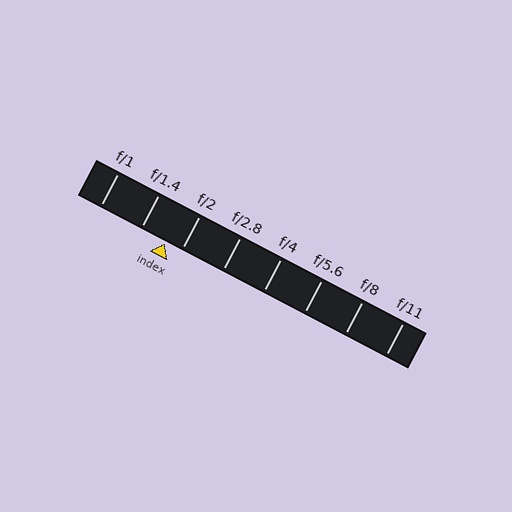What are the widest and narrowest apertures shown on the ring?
The widest aperture shown is f/1 and the narrowest is f/11.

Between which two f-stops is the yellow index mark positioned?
The index mark is between f/1.4 and f/2.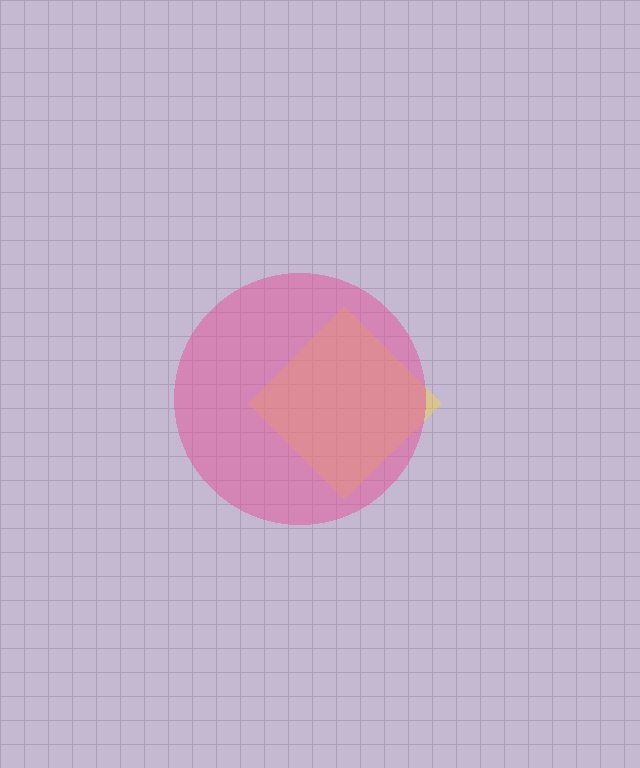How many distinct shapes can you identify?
There are 2 distinct shapes: a yellow diamond, a pink circle.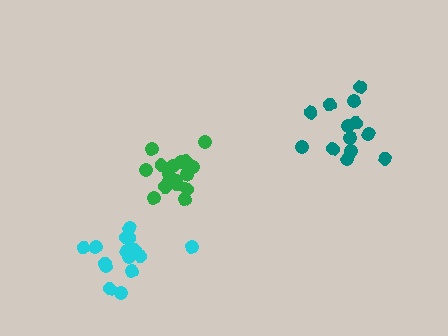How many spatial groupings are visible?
There are 3 spatial groupings.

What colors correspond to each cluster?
The clusters are colored: green, teal, cyan.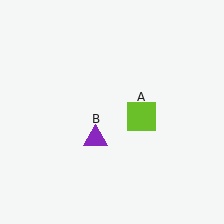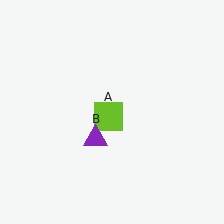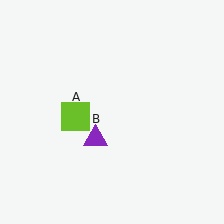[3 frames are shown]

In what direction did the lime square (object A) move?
The lime square (object A) moved left.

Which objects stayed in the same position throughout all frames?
Purple triangle (object B) remained stationary.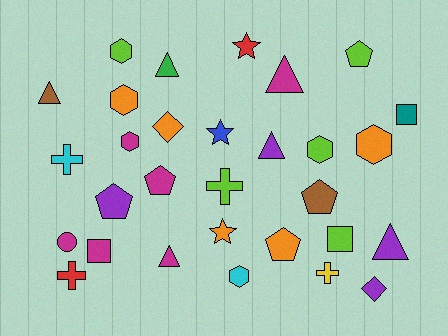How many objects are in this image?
There are 30 objects.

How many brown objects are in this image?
There are 2 brown objects.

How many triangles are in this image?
There are 6 triangles.